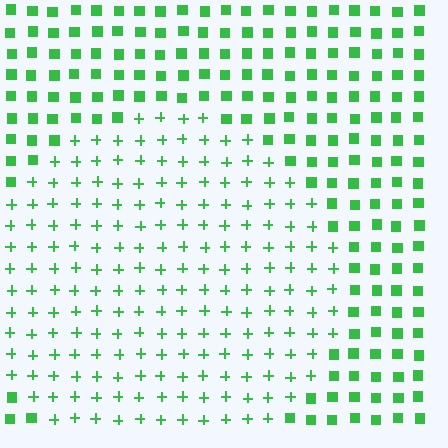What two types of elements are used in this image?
The image uses plus signs inside the circle region and squares outside it.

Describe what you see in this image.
The image is filled with small green elements arranged in a uniform grid. A circle-shaped region contains plus signs, while the surrounding area contains squares. The boundary is defined purely by the change in element shape.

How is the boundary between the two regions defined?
The boundary is defined by a change in element shape: plus signs inside vs. squares outside. All elements share the same color and spacing.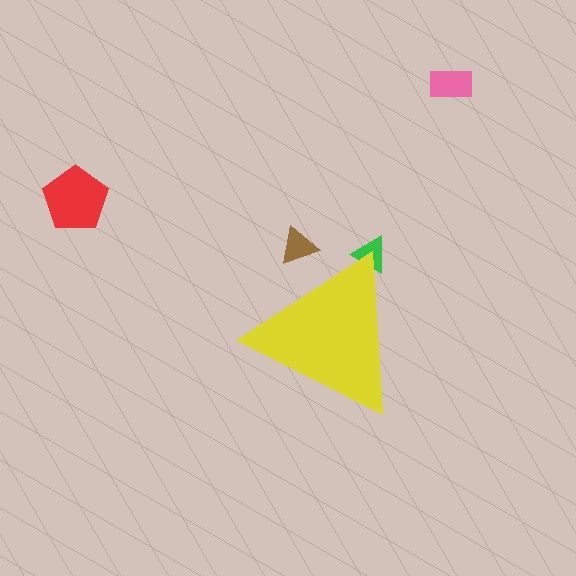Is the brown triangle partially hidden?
Yes, the brown triangle is partially hidden behind the yellow triangle.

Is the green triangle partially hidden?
Yes, the green triangle is partially hidden behind the yellow triangle.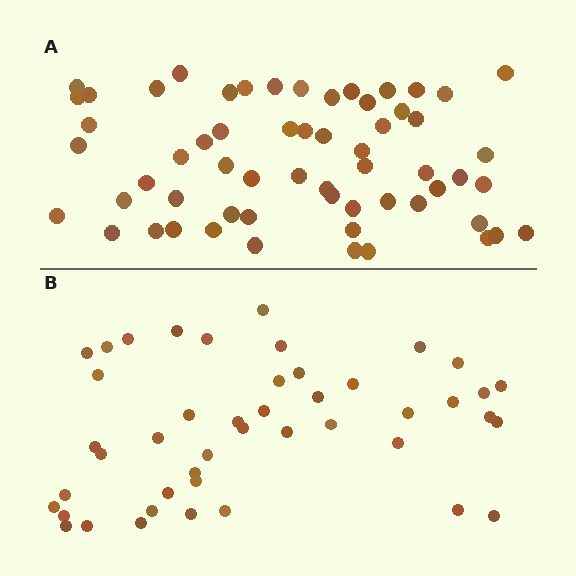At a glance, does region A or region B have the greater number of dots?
Region A (the top region) has more dots.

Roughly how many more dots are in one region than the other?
Region A has approximately 15 more dots than region B.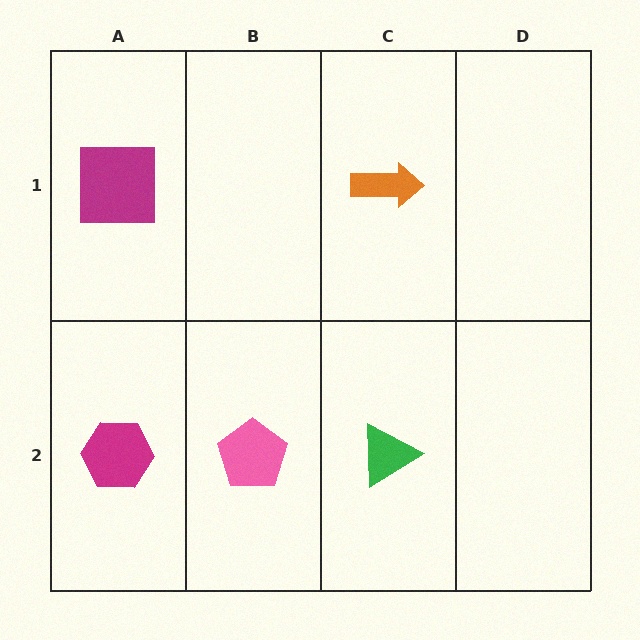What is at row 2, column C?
A green triangle.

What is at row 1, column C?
An orange arrow.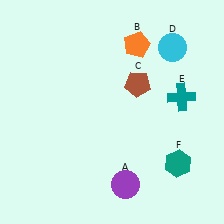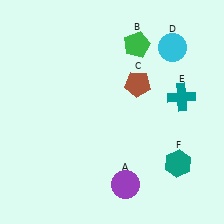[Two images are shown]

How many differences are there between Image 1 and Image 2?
There is 1 difference between the two images.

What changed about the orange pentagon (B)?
In Image 1, B is orange. In Image 2, it changed to green.